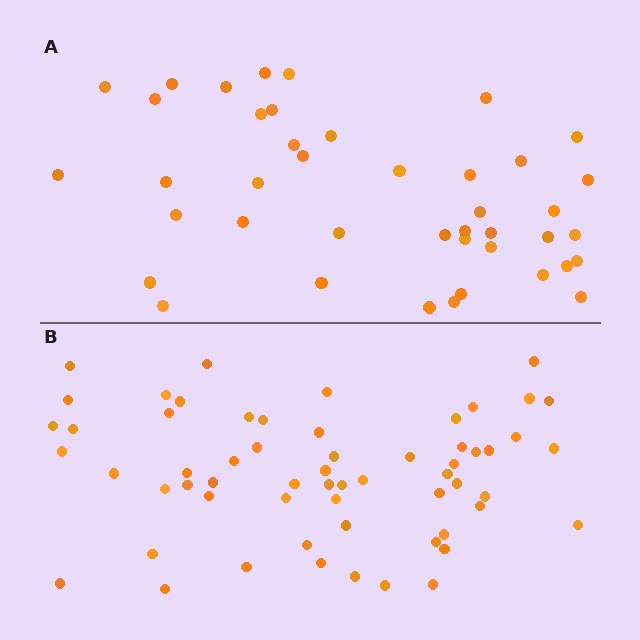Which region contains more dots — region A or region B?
Region B (the bottom region) has more dots.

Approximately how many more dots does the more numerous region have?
Region B has approximately 20 more dots than region A.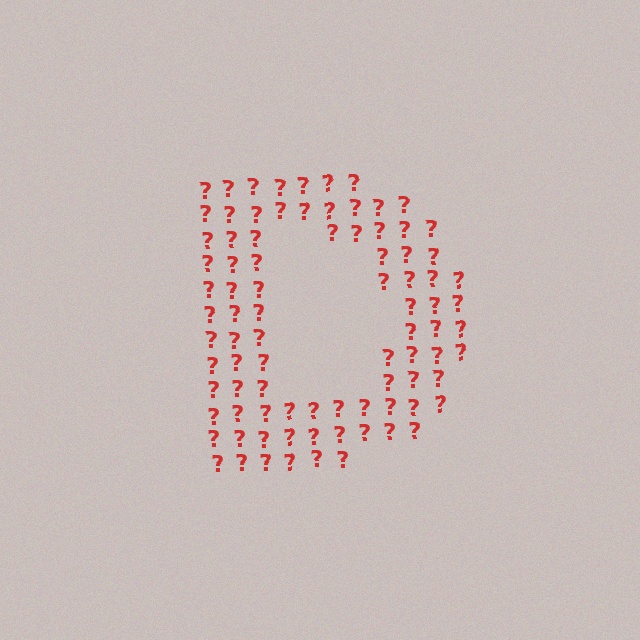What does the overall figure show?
The overall figure shows the letter D.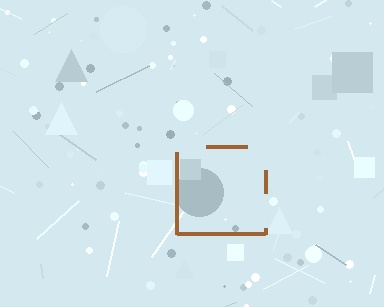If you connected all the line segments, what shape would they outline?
They would outline a square.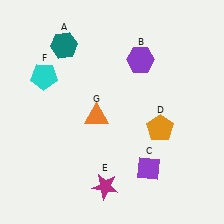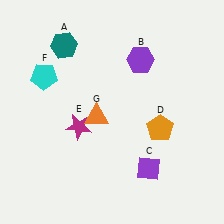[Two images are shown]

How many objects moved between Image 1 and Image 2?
1 object moved between the two images.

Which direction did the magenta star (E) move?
The magenta star (E) moved up.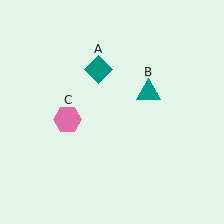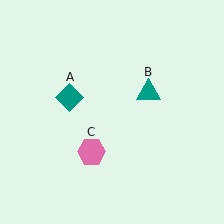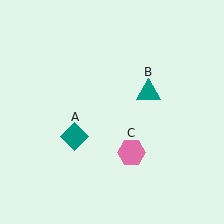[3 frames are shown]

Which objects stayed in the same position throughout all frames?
Teal triangle (object B) remained stationary.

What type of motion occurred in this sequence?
The teal diamond (object A), pink hexagon (object C) rotated counterclockwise around the center of the scene.